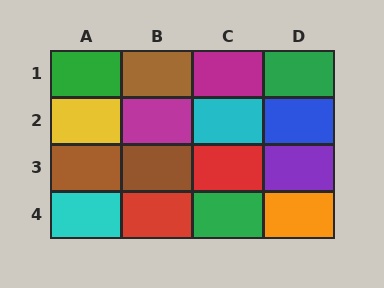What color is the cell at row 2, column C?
Cyan.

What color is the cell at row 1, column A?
Green.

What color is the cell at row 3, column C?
Red.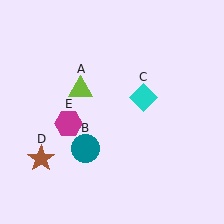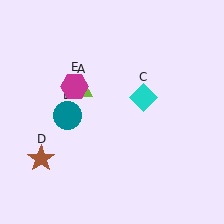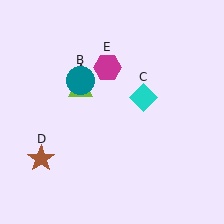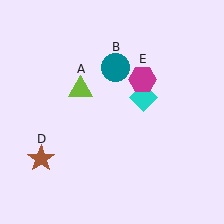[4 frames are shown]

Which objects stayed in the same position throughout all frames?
Lime triangle (object A) and cyan diamond (object C) and brown star (object D) remained stationary.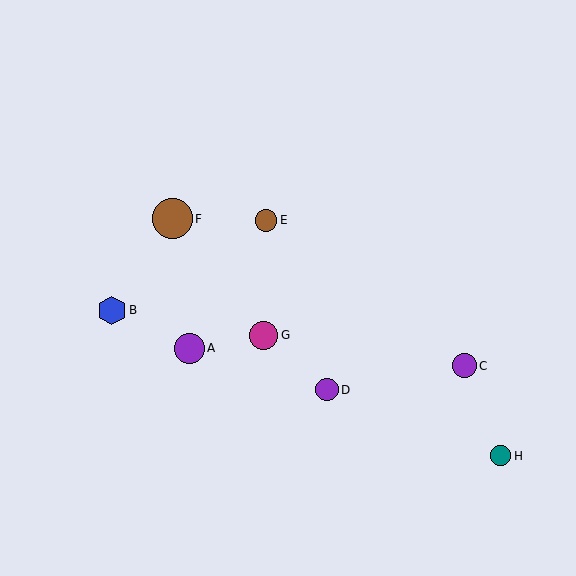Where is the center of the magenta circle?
The center of the magenta circle is at (264, 335).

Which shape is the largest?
The brown circle (labeled F) is the largest.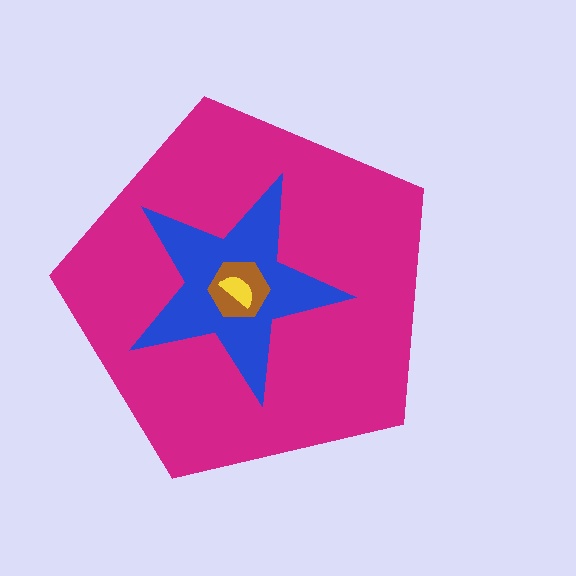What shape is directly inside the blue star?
The brown hexagon.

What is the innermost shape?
The yellow semicircle.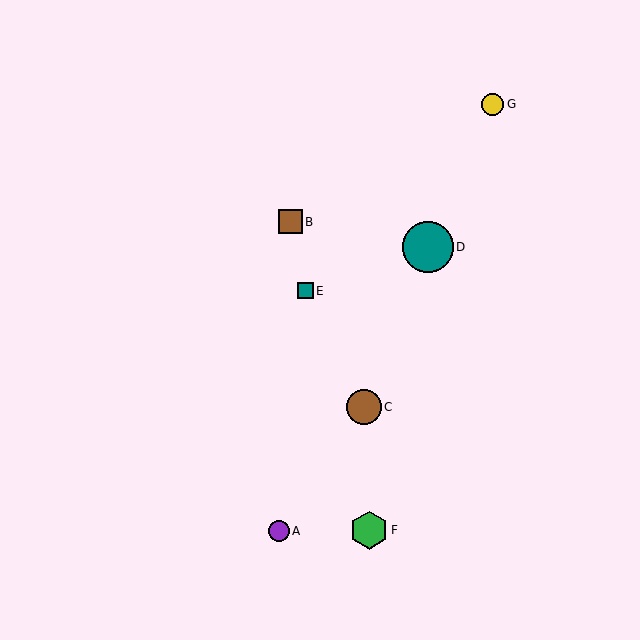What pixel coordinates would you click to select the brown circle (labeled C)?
Click at (364, 407) to select the brown circle C.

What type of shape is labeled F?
Shape F is a green hexagon.